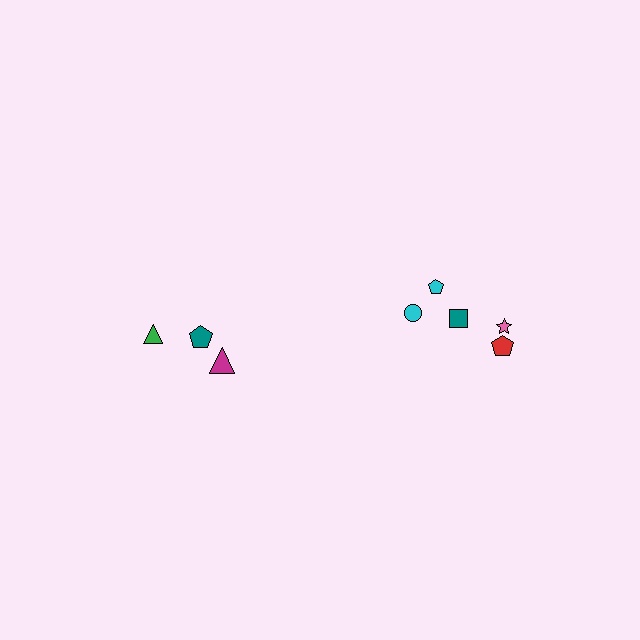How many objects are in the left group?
There are 3 objects.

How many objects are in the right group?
There are 5 objects.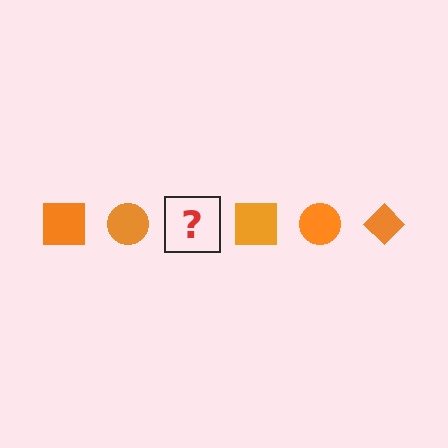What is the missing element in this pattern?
The missing element is an orange diamond.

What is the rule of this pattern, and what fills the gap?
The rule is that the pattern cycles through square, circle, diamond shapes in orange. The gap should be filled with an orange diamond.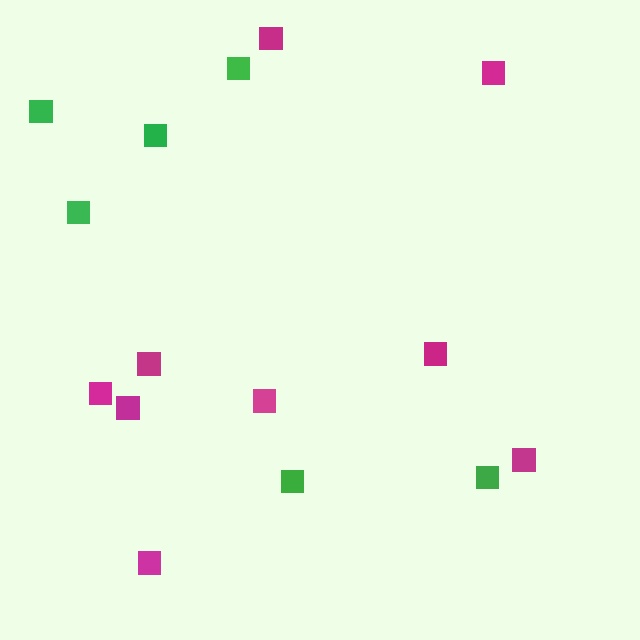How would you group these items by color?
There are 2 groups: one group of green squares (6) and one group of magenta squares (9).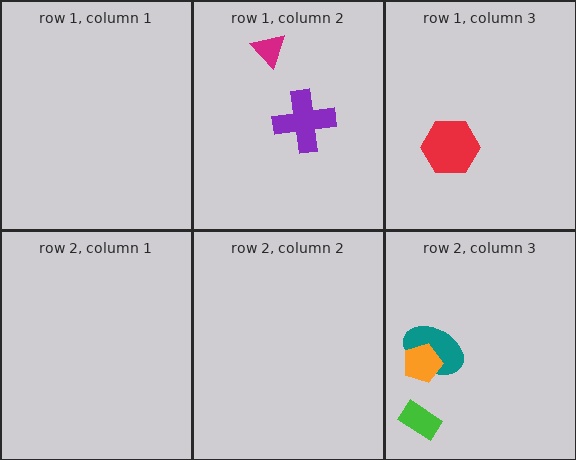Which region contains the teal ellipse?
The row 2, column 3 region.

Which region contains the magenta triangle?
The row 1, column 2 region.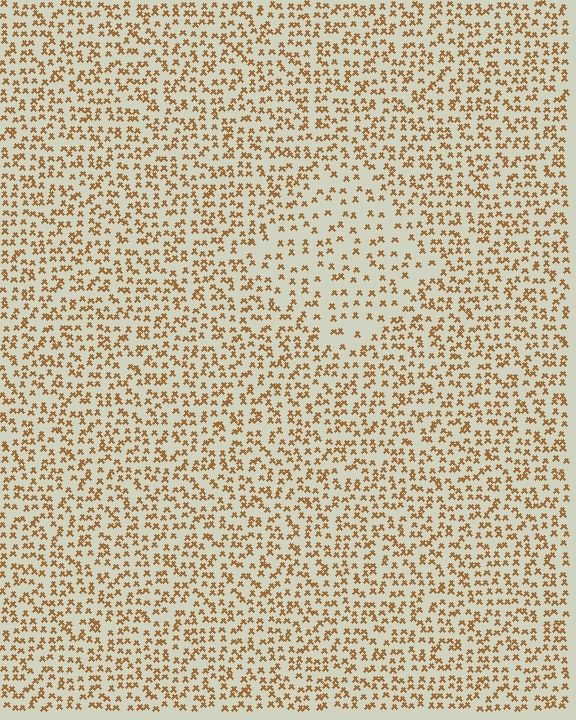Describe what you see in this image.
The image contains small brown elements arranged at two different densities. A diamond-shaped region is visible where the elements are less densely packed than the surrounding area.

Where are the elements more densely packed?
The elements are more densely packed outside the diamond boundary.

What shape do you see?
I see a diamond.